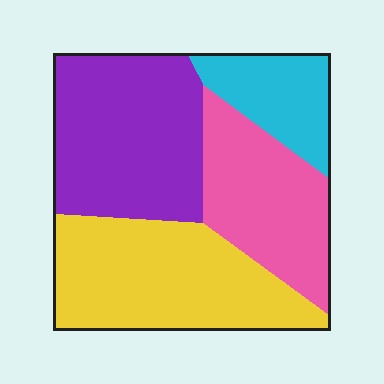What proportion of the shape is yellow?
Yellow takes up about one third (1/3) of the shape.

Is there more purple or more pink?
Purple.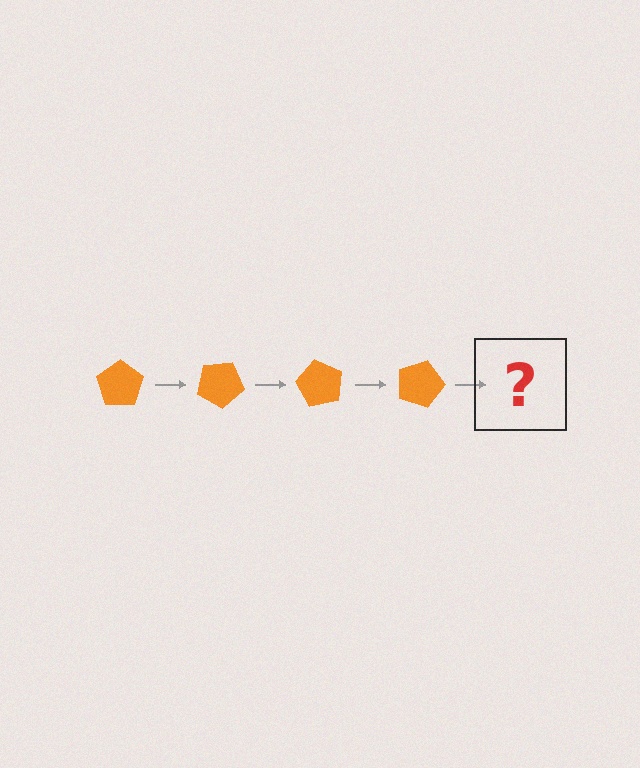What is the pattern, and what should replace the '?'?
The pattern is that the pentagon rotates 30 degrees each step. The '?' should be an orange pentagon rotated 120 degrees.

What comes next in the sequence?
The next element should be an orange pentagon rotated 120 degrees.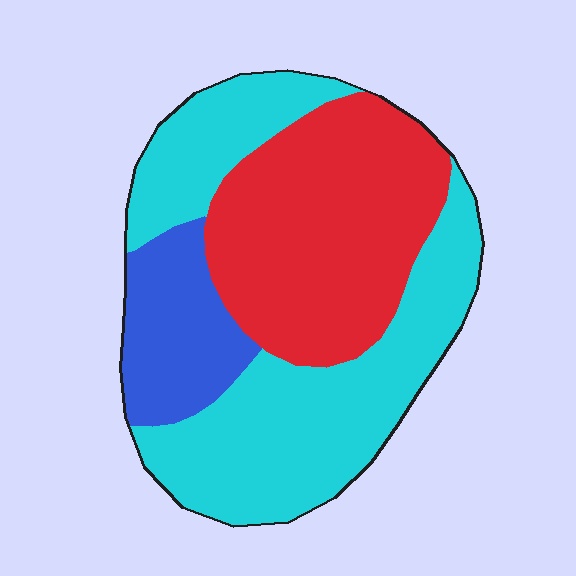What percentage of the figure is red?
Red covers about 35% of the figure.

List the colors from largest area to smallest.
From largest to smallest: cyan, red, blue.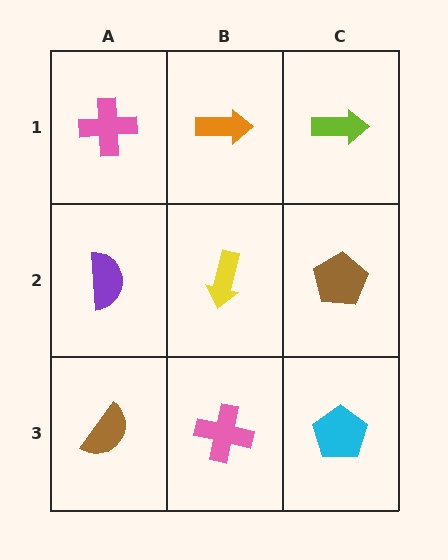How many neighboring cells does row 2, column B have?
4.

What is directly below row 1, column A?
A purple semicircle.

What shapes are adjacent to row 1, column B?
A yellow arrow (row 2, column B), a pink cross (row 1, column A), a lime arrow (row 1, column C).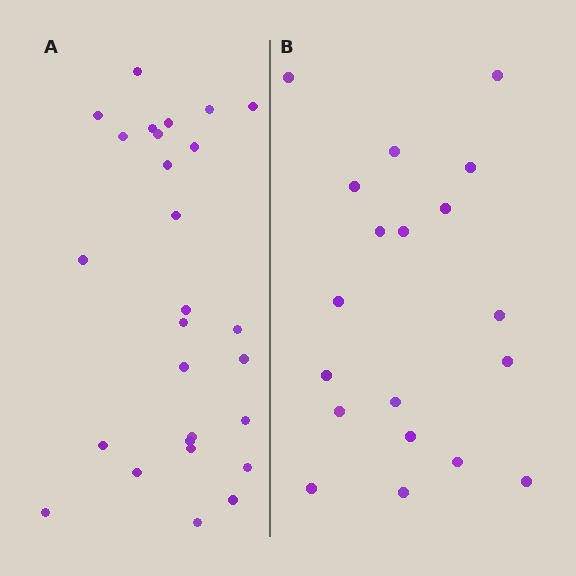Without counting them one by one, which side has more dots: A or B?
Region A (the left region) has more dots.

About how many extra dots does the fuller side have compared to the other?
Region A has roughly 8 or so more dots than region B.